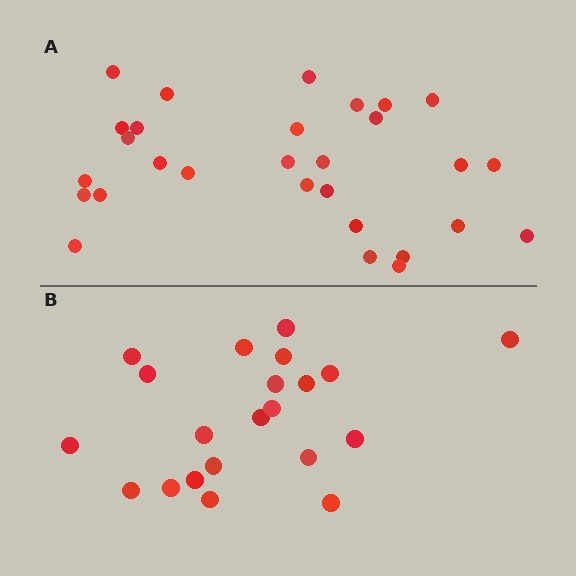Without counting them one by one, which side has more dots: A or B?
Region A (the top region) has more dots.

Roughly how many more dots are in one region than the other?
Region A has roughly 8 or so more dots than region B.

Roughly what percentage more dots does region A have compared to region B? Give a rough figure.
About 40% more.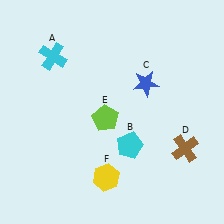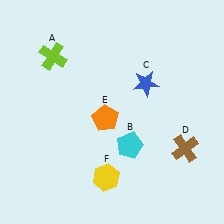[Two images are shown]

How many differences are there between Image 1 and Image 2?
There are 2 differences between the two images.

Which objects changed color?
A changed from cyan to lime. E changed from lime to orange.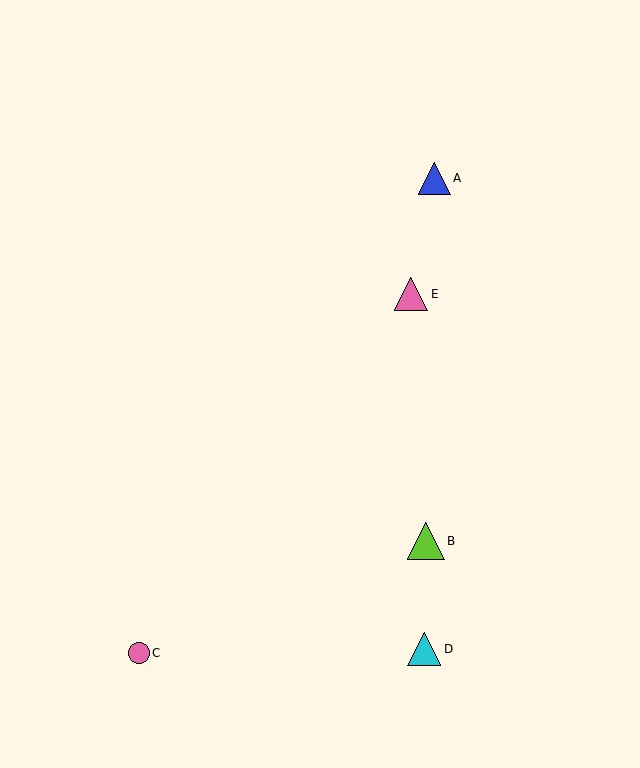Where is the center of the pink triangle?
The center of the pink triangle is at (411, 294).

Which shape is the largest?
The lime triangle (labeled B) is the largest.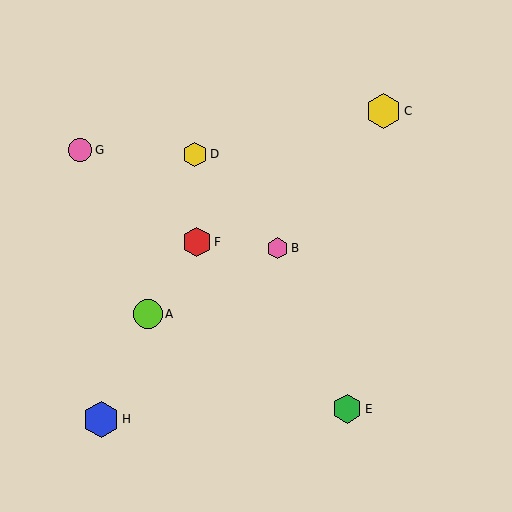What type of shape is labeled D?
Shape D is a yellow hexagon.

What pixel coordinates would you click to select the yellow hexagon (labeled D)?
Click at (195, 154) to select the yellow hexagon D.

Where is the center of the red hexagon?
The center of the red hexagon is at (197, 242).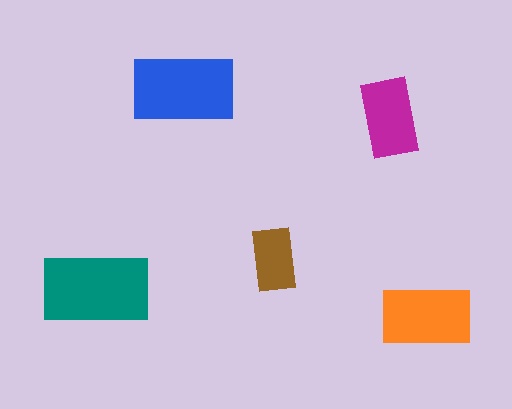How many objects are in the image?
There are 5 objects in the image.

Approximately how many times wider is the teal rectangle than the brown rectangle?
About 1.5 times wider.